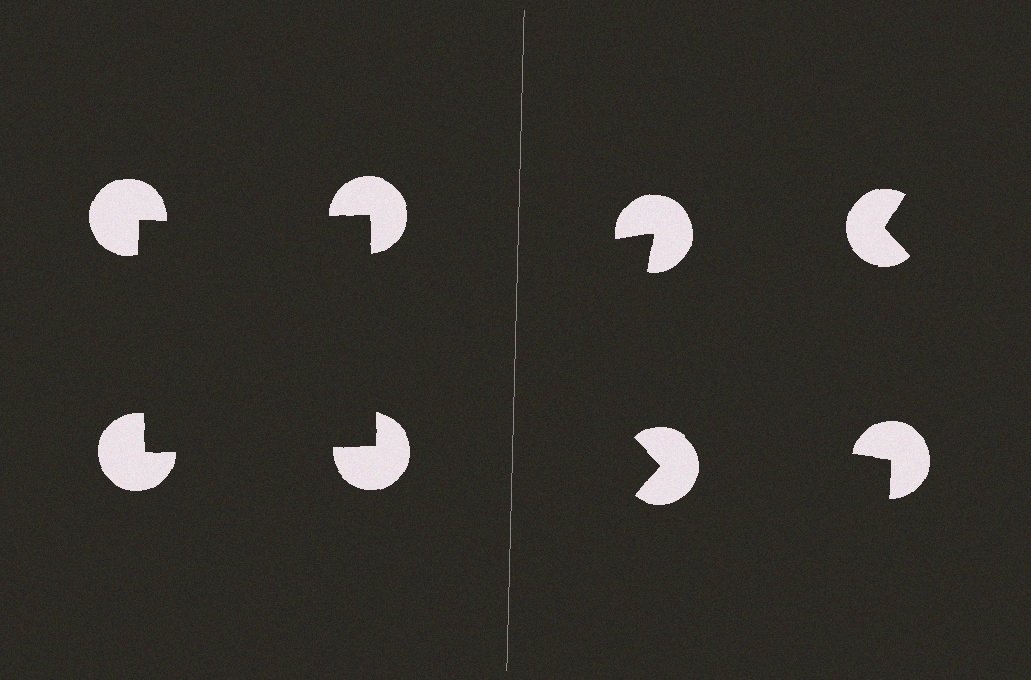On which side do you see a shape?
An illusory square appears on the left side. On the right side the wedge cuts are rotated, so no coherent shape forms.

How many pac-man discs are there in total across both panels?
8 — 4 on each side.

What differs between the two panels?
The pac-man discs are positioned identically on both sides; only the wedge orientations differ. On the left they align to a square; on the right they are misaligned.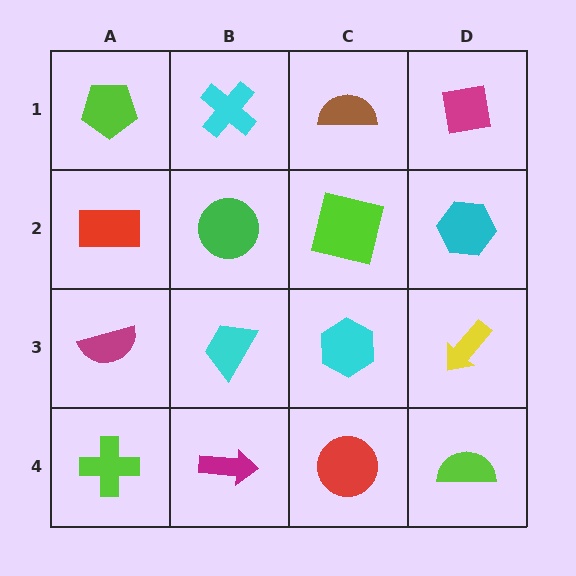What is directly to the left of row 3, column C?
A cyan trapezoid.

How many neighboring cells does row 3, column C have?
4.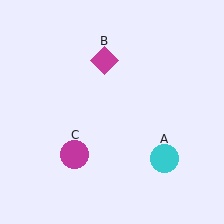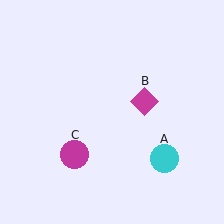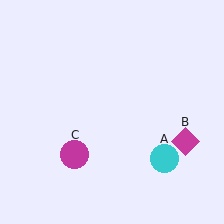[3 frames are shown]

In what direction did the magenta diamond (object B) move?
The magenta diamond (object B) moved down and to the right.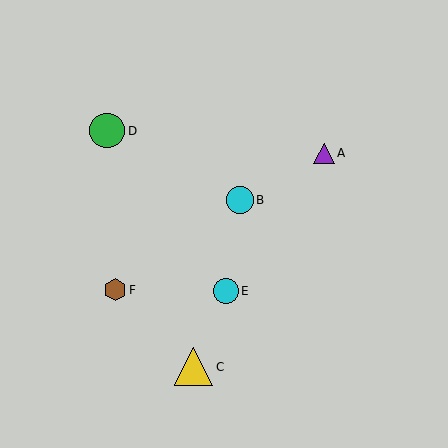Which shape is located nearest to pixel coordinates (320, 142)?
The purple triangle (labeled A) at (324, 153) is nearest to that location.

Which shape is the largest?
The yellow triangle (labeled C) is the largest.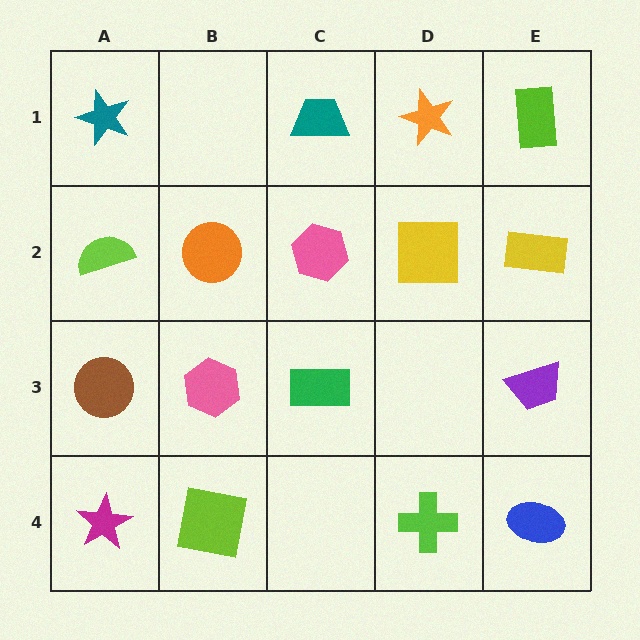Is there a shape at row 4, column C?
No, that cell is empty.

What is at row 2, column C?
A pink hexagon.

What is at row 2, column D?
A yellow square.